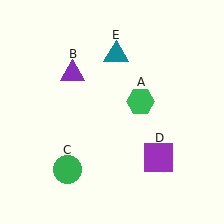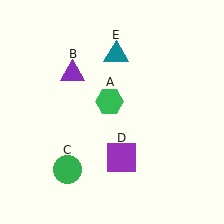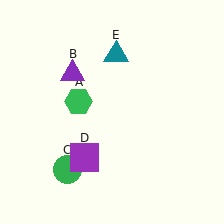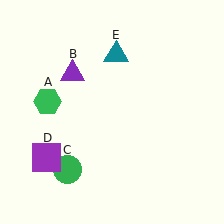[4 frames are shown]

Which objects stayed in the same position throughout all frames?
Purple triangle (object B) and green circle (object C) and teal triangle (object E) remained stationary.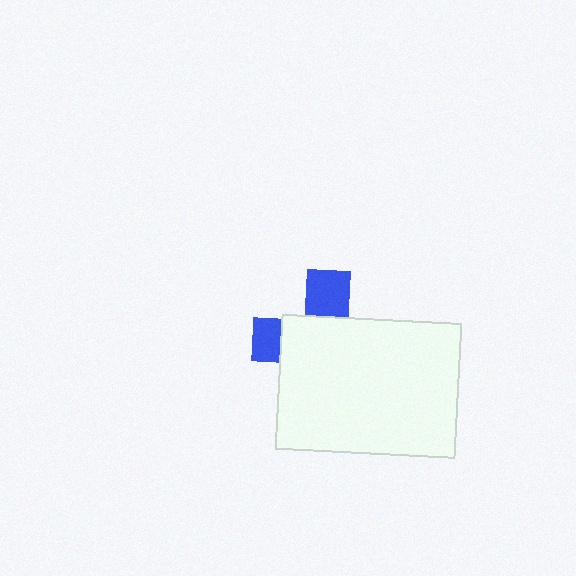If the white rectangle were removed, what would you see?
You would see the complete blue cross.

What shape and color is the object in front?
The object in front is a white rectangle.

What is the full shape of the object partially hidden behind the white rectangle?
The partially hidden object is a blue cross.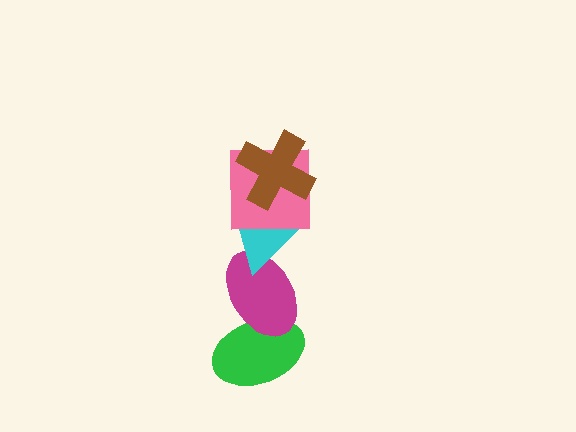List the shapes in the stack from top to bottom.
From top to bottom: the brown cross, the pink square, the cyan triangle, the magenta ellipse, the green ellipse.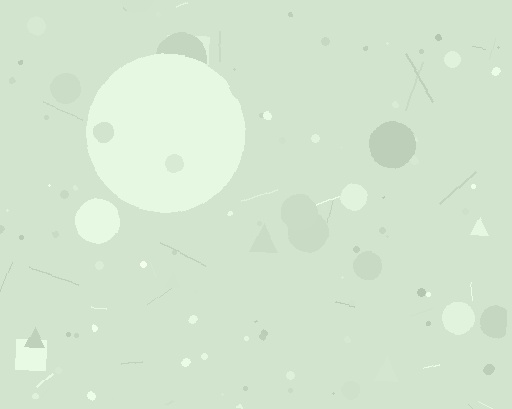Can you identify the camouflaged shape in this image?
The camouflaged shape is a circle.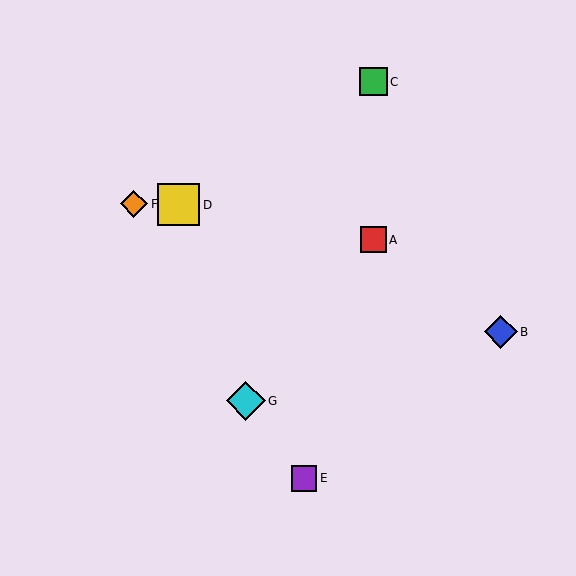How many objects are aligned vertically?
2 objects (A, C) are aligned vertically.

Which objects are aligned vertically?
Objects A, C are aligned vertically.